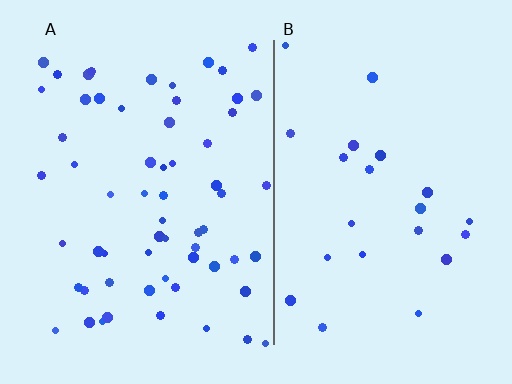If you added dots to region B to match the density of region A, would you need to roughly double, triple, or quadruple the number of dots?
Approximately triple.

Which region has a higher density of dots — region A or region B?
A (the left).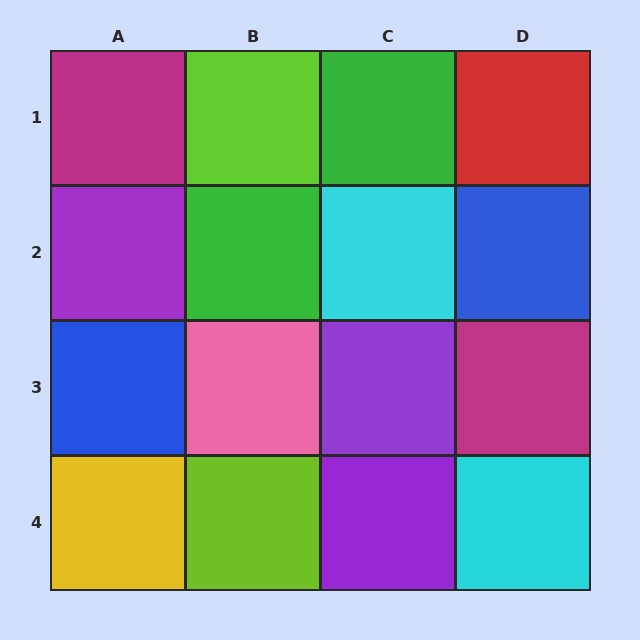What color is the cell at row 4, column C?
Purple.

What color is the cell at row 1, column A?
Magenta.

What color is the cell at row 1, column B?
Lime.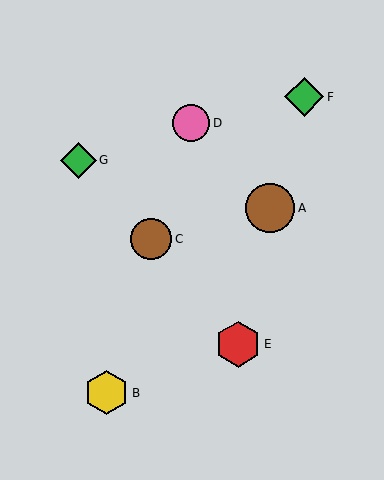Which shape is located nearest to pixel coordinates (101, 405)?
The yellow hexagon (labeled B) at (107, 393) is nearest to that location.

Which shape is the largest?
The brown circle (labeled A) is the largest.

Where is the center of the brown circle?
The center of the brown circle is at (270, 208).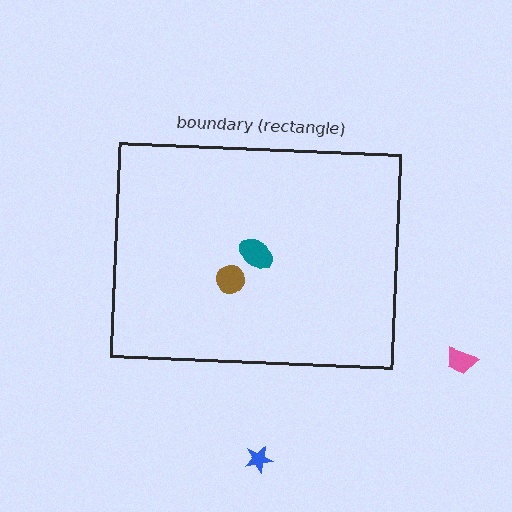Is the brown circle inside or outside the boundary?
Inside.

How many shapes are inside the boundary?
2 inside, 2 outside.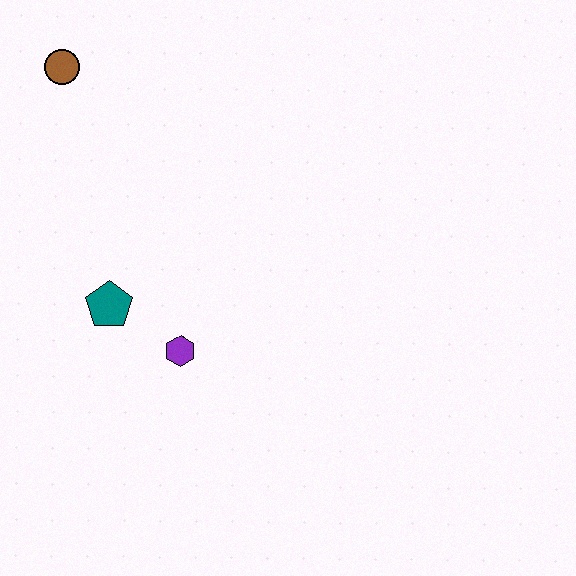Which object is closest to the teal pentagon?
The purple hexagon is closest to the teal pentagon.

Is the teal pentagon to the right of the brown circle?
Yes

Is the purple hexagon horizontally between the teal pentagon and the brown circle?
No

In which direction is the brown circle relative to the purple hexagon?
The brown circle is above the purple hexagon.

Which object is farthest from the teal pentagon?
The brown circle is farthest from the teal pentagon.